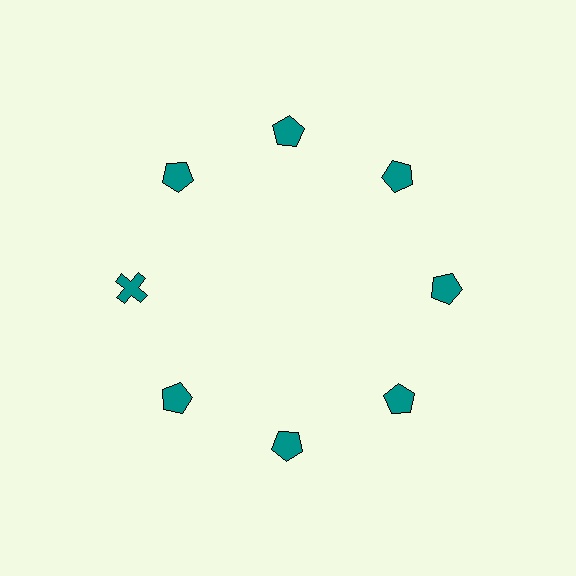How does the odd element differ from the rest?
It has a different shape: cross instead of pentagon.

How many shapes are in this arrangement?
There are 8 shapes arranged in a ring pattern.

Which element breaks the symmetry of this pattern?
The teal cross at roughly the 9 o'clock position breaks the symmetry. All other shapes are teal pentagons.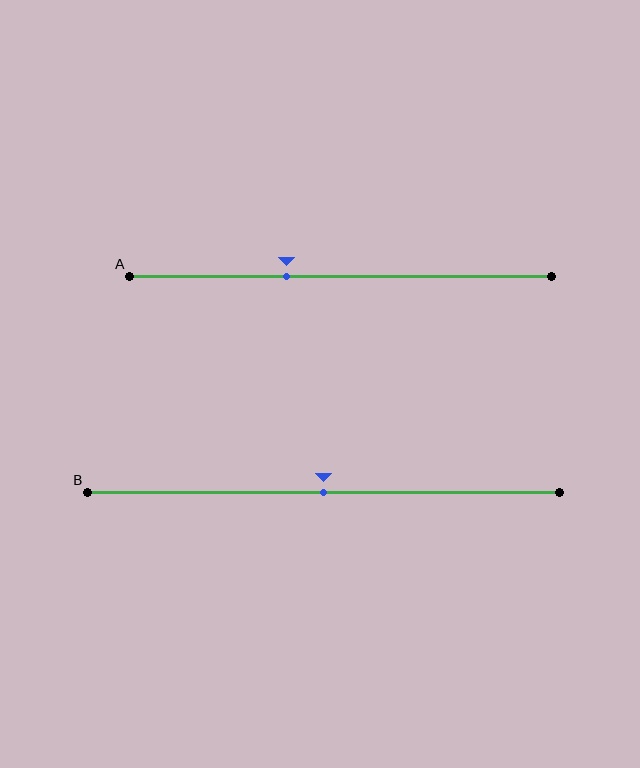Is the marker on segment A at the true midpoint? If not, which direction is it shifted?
No, the marker on segment A is shifted to the left by about 13% of the segment length.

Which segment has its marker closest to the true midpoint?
Segment B has its marker closest to the true midpoint.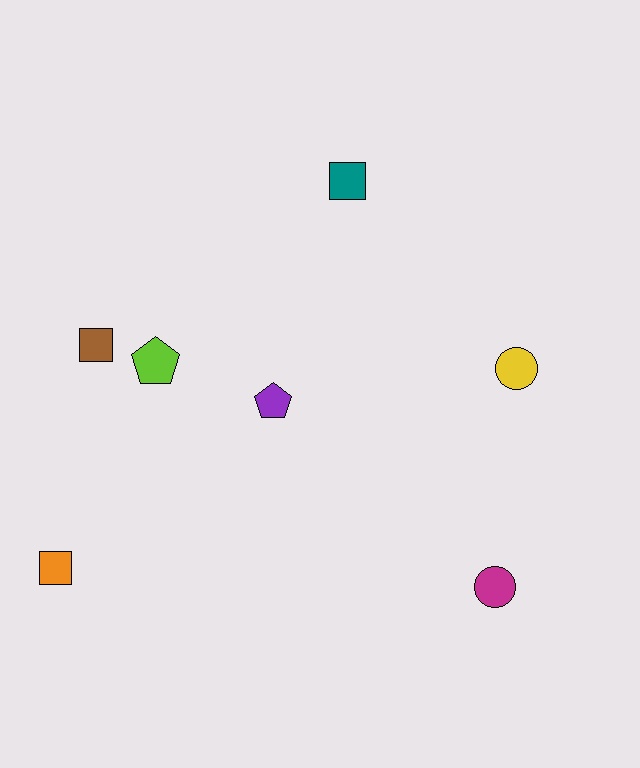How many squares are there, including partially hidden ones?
There are 3 squares.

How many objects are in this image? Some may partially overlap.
There are 7 objects.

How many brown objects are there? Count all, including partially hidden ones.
There is 1 brown object.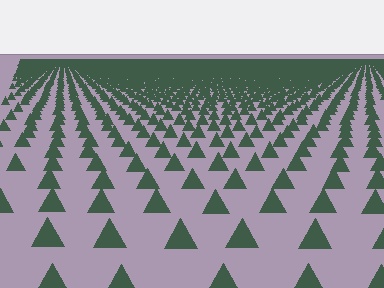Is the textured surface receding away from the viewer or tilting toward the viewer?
The surface is receding away from the viewer. Texture elements get smaller and denser toward the top.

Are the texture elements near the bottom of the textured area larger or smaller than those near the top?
Larger. Near the bottom, elements are closer to the viewer and appear at a bigger on-screen size.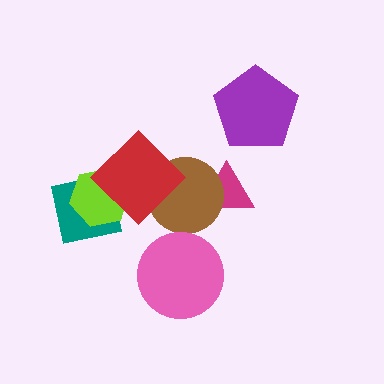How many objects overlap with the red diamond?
3 objects overlap with the red diamond.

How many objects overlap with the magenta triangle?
1 object overlaps with the magenta triangle.